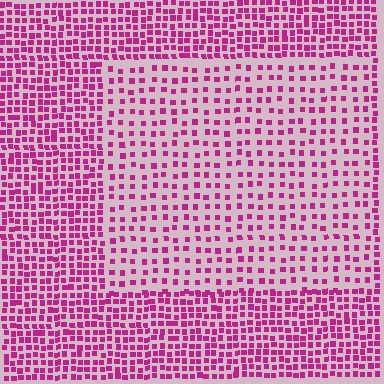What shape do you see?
I see a rectangle.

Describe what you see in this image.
The image contains small magenta elements arranged at two different densities. A rectangle-shaped region is visible where the elements are less densely packed than the surrounding area.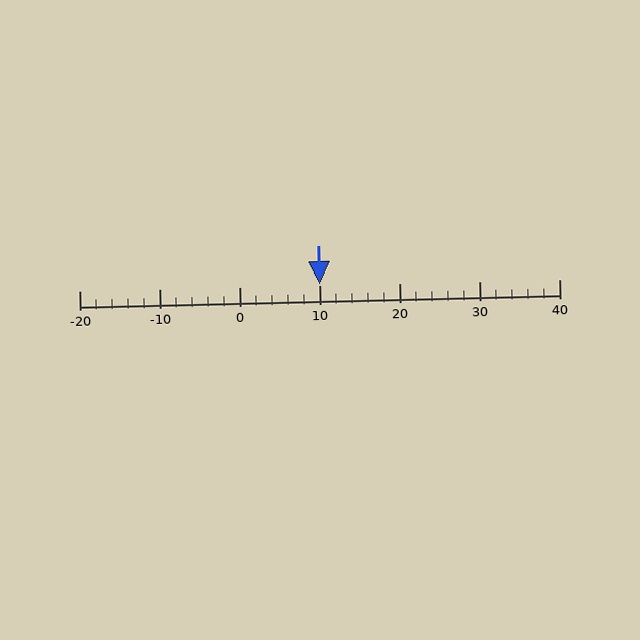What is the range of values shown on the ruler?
The ruler shows values from -20 to 40.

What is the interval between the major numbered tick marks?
The major tick marks are spaced 10 units apart.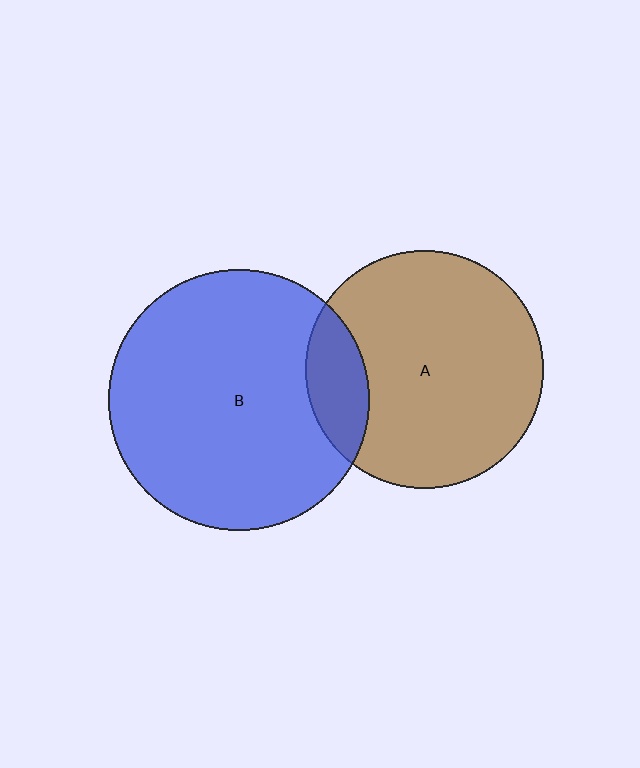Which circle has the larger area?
Circle B (blue).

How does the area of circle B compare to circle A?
Approximately 1.2 times.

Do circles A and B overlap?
Yes.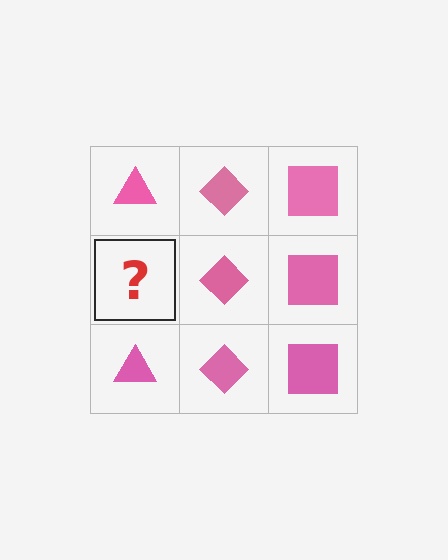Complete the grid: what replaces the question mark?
The question mark should be replaced with a pink triangle.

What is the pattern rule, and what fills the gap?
The rule is that each column has a consistent shape. The gap should be filled with a pink triangle.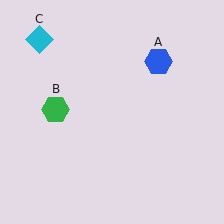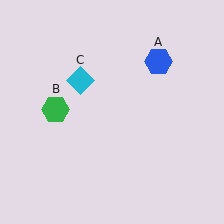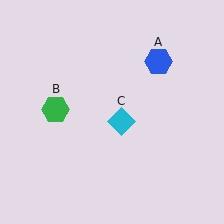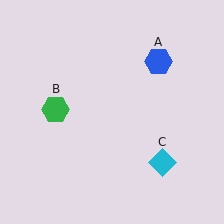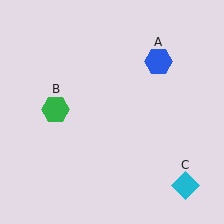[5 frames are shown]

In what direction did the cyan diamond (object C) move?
The cyan diamond (object C) moved down and to the right.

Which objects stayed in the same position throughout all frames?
Blue hexagon (object A) and green hexagon (object B) remained stationary.